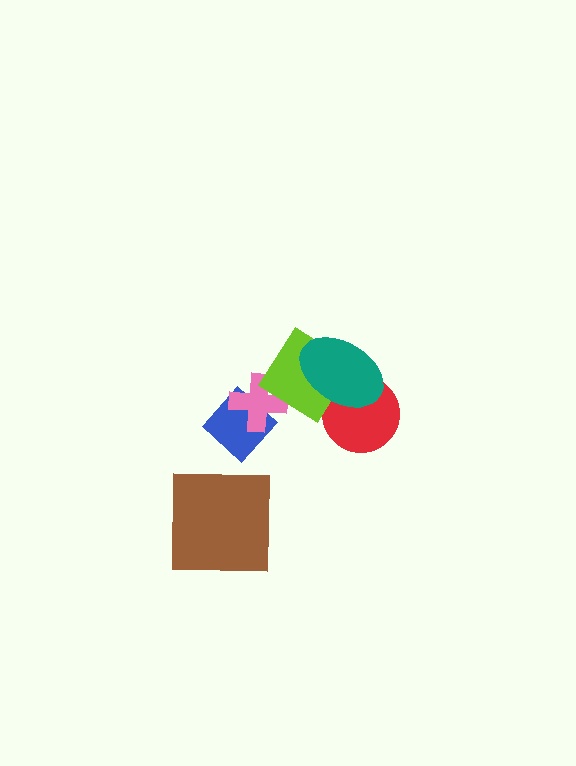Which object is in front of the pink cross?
The lime diamond is in front of the pink cross.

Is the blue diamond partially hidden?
Yes, it is partially covered by another shape.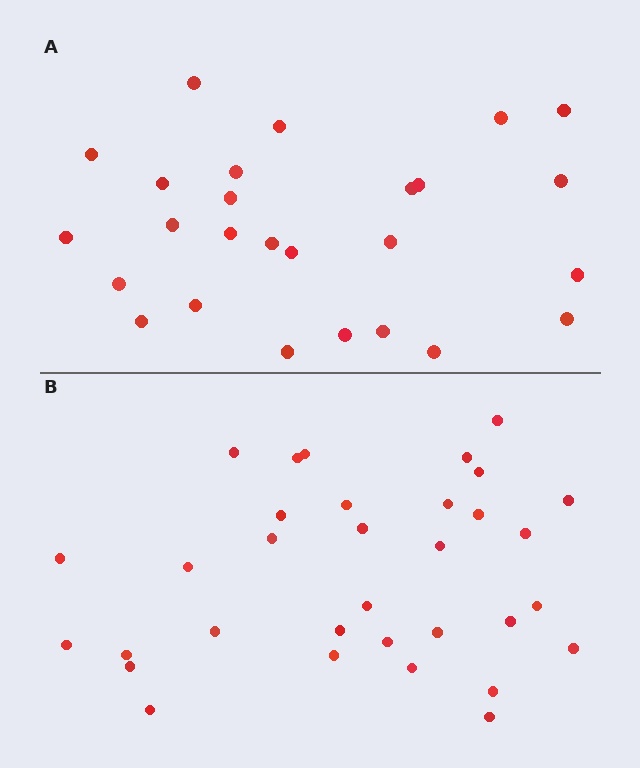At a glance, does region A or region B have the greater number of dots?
Region B (the bottom region) has more dots.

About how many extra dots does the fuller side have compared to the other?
Region B has roughly 8 or so more dots than region A.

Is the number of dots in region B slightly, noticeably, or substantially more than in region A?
Region B has noticeably more, but not dramatically so. The ratio is roughly 1.3 to 1.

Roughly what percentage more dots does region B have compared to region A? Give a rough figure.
About 25% more.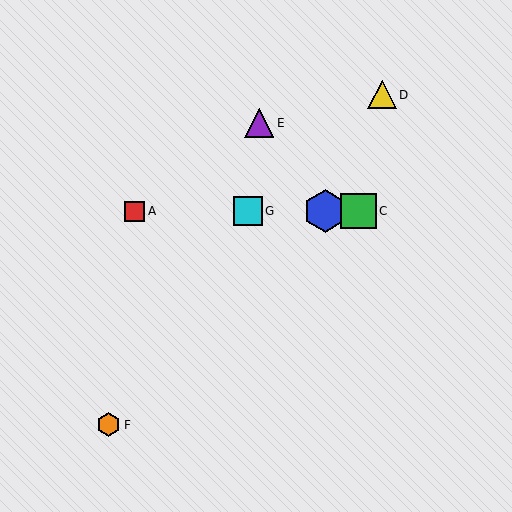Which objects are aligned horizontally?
Objects A, B, C, G are aligned horizontally.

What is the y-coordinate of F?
Object F is at y≈425.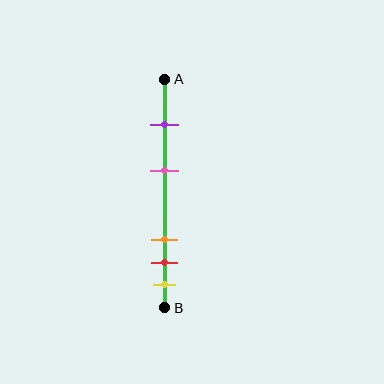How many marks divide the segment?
There are 5 marks dividing the segment.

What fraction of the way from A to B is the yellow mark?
The yellow mark is approximately 90% (0.9) of the way from A to B.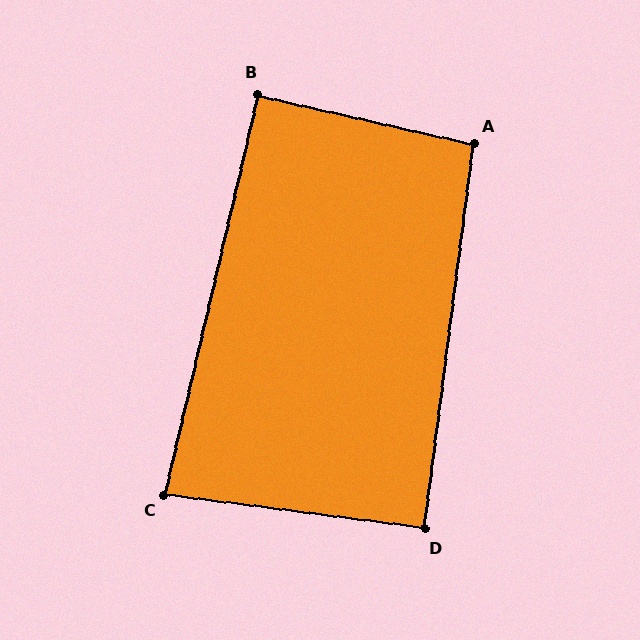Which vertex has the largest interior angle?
A, at approximately 96 degrees.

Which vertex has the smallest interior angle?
C, at approximately 84 degrees.